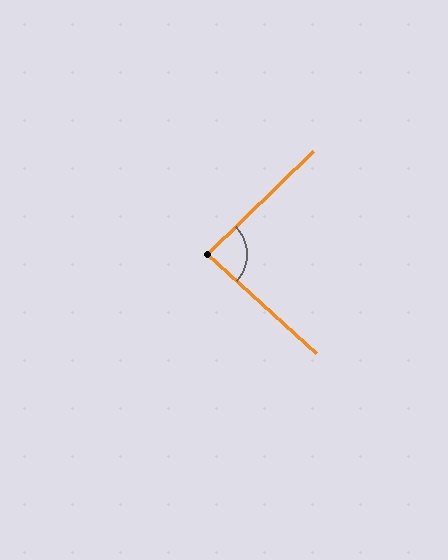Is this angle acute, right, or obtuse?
It is approximately a right angle.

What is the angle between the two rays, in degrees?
Approximately 86 degrees.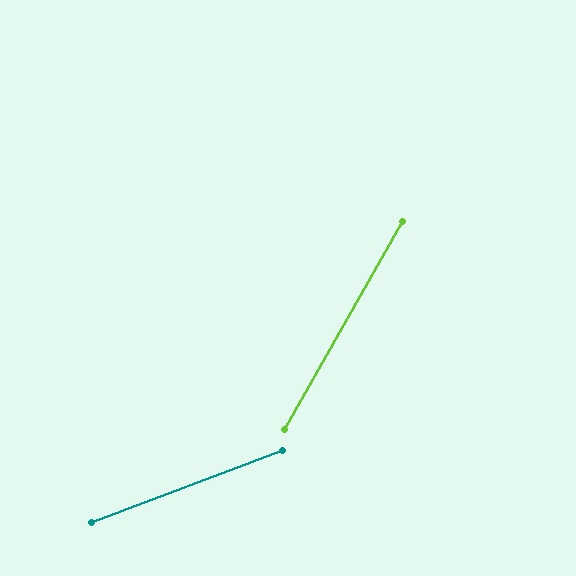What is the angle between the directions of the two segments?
Approximately 40 degrees.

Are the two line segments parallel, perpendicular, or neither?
Neither parallel nor perpendicular — they differ by about 40°.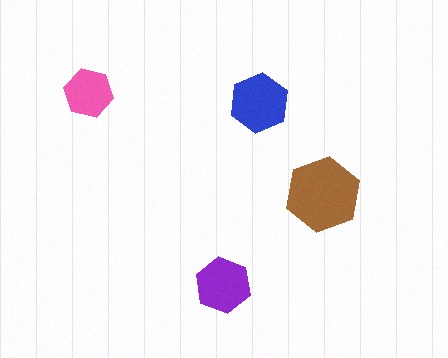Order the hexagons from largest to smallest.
the brown one, the blue one, the purple one, the pink one.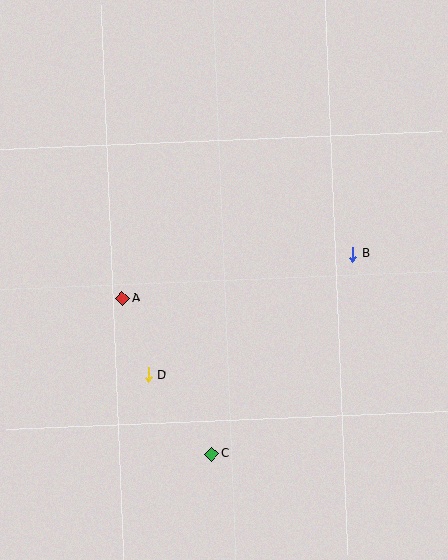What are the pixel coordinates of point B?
Point B is at (353, 254).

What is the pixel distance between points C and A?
The distance between C and A is 179 pixels.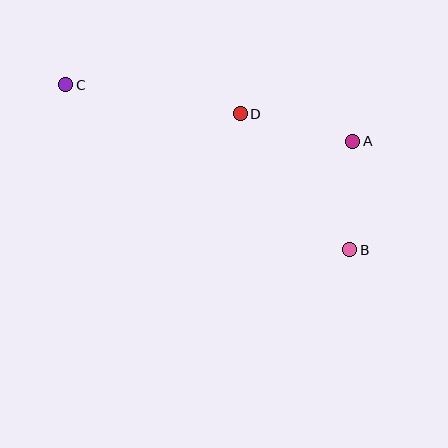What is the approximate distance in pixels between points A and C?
The distance between A and C is approximately 292 pixels.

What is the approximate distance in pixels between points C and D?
The distance between C and D is approximately 177 pixels.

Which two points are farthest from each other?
Points B and C are farthest from each other.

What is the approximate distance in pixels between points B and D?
The distance between B and D is approximately 175 pixels.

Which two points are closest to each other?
Points A and B are closest to each other.